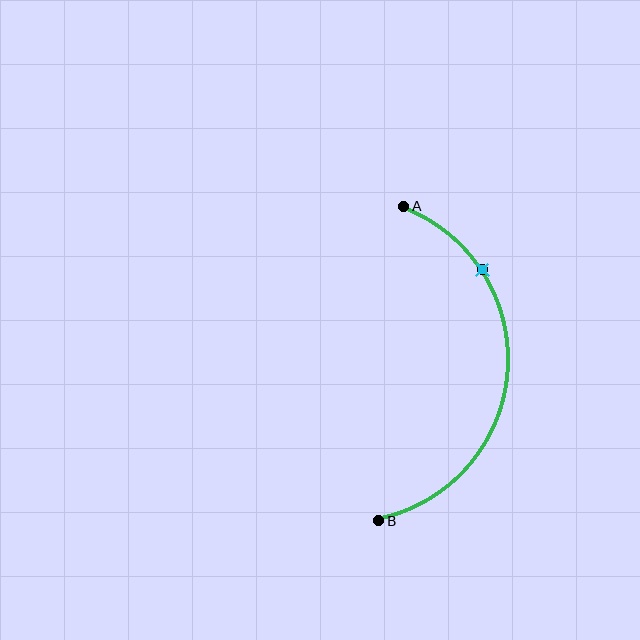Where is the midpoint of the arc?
The arc midpoint is the point on the curve farthest from the straight line joining A and B. It sits to the right of that line.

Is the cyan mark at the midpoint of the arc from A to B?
No. The cyan mark lies on the arc but is closer to endpoint A. The arc midpoint would be at the point on the curve equidistant along the arc from both A and B.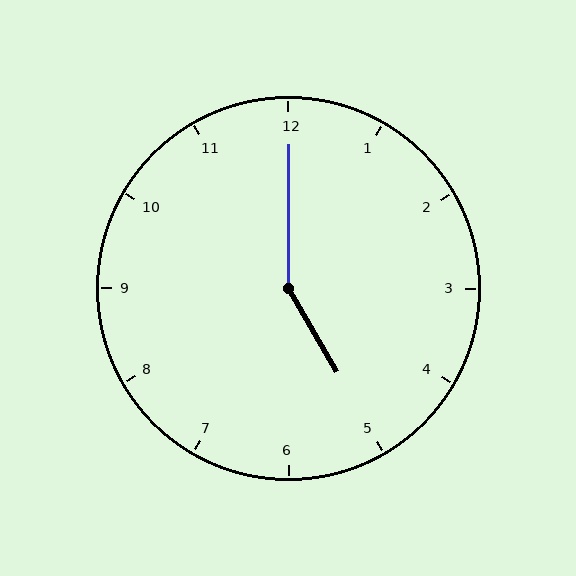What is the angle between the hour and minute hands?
Approximately 150 degrees.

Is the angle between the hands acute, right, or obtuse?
It is obtuse.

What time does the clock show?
5:00.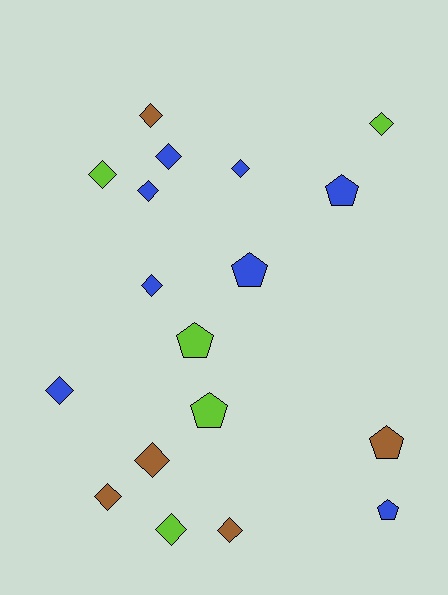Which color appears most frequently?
Blue, with 8 objects.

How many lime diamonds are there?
There are 3 lime diamonds.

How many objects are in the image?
There are 18 objects.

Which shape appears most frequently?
Diamond, with 12 objects.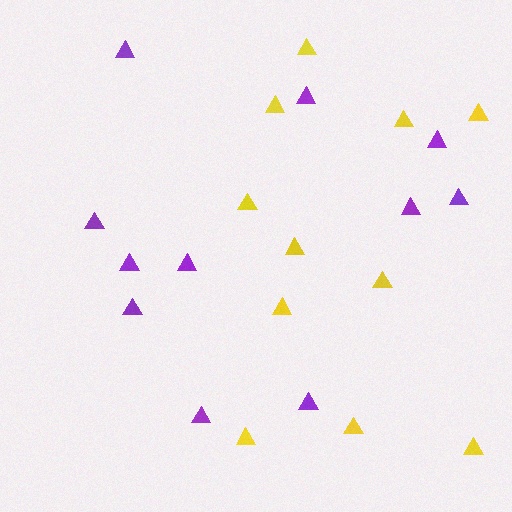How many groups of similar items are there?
There are 2 groups: one group of yellow triangles (11) and one group of purple triangles (11).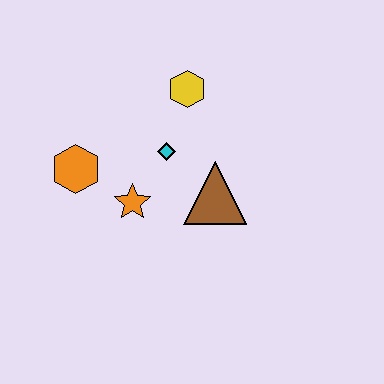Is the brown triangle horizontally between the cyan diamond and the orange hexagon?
No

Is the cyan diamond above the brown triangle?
Yes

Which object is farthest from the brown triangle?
The orange hexagon is farthest from the brown triangle.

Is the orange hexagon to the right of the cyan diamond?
No